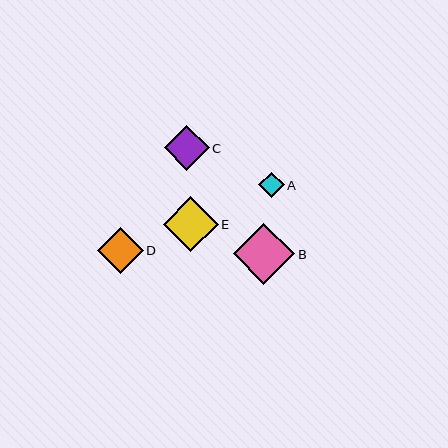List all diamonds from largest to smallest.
From largest to smallest: B, E, D, C, A.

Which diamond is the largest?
Diamond B is the largest with a size of approximately 61 pixels.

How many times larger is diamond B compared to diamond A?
Diamond B is approximately 2.4 times the size of diamond A.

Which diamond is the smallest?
Diamond A is the smallest with a size of approximately 26 pixels.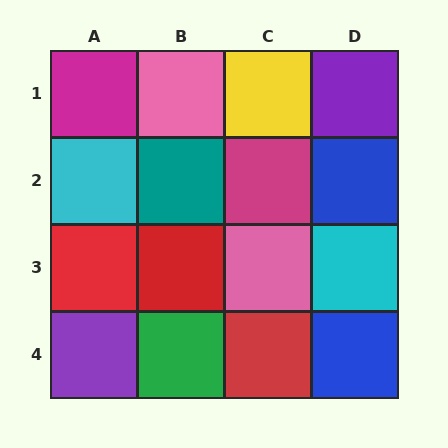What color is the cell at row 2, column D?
Blue.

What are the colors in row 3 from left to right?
Red, red, pink, cyan.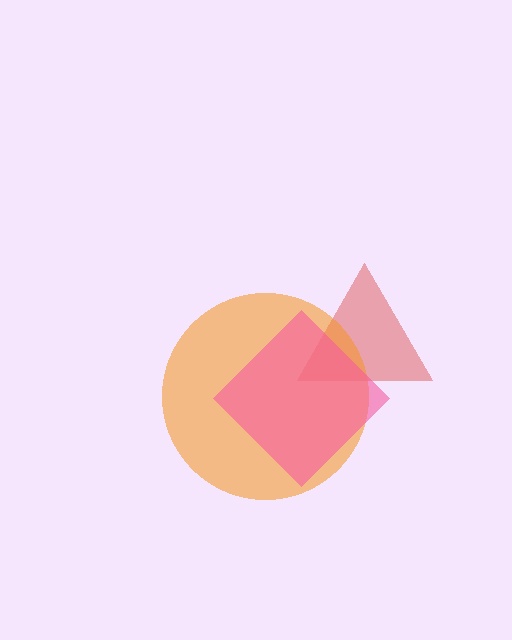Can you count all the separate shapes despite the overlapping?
Yes, there are 3 separate shapes.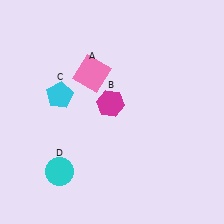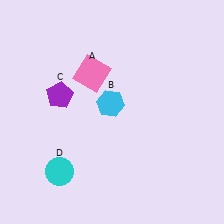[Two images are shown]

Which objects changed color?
B changed from magenta to cyan. C changed from cyan to purple.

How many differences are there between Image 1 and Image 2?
There are 2 differences between the two images.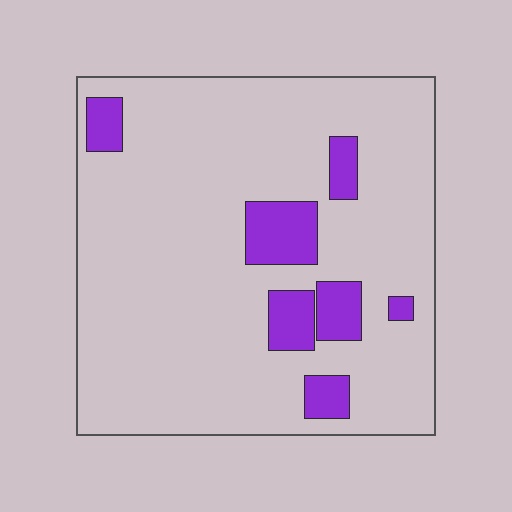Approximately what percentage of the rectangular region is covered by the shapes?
Approximately 15%.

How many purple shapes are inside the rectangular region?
7.